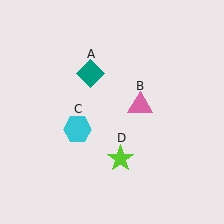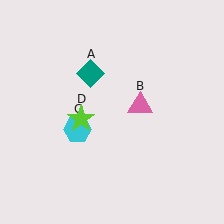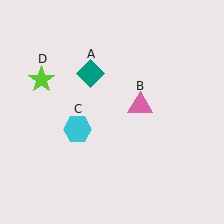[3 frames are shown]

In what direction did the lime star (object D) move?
The lime star (object D) moved up and to the left.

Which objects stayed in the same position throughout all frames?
Teal diamond (object A) and pink triangle (object B) and cyan hexagon (object C) remained stationary.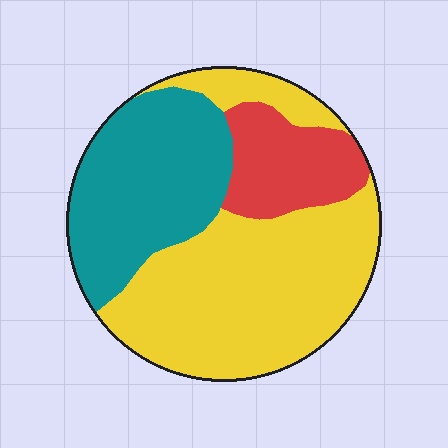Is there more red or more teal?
Teal.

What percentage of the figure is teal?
Teal covers roughly 30% of the figure.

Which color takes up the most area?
Yellow, at roughly 55%.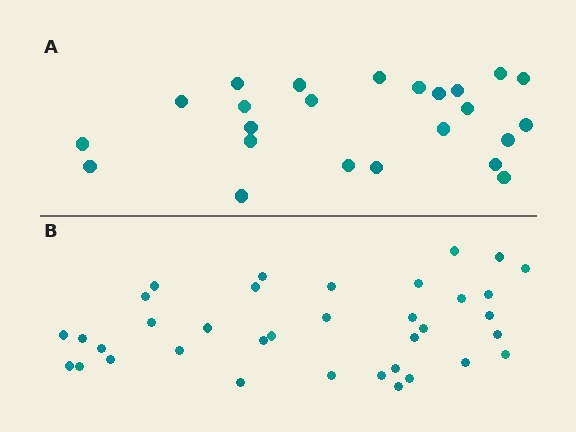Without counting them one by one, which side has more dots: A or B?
Region B (the bottom region) has more dots.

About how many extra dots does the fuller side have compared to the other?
Region B has roughly 12 or so more dots than region A.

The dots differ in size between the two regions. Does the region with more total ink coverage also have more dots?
No. Region A has more total ink coverage because its dots are larger, but region B actually contains more individual dots. Total area can be misleading — the number of items is what matters here.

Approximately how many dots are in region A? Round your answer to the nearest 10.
About 20 dots. (The exact count is 24, which rounds to 20.)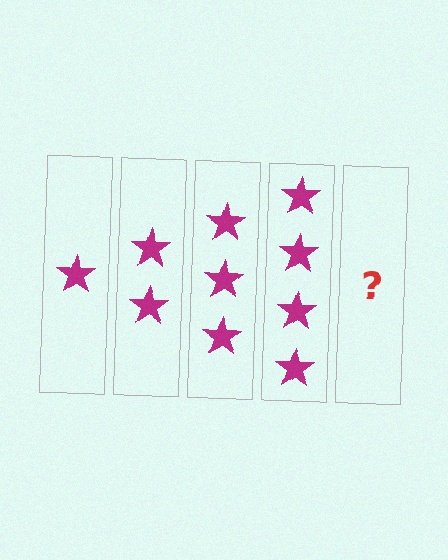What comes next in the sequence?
The next element should be 5 stars.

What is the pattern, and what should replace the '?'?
The pattern is that each step adds one more star. The '?' should be 5 stars.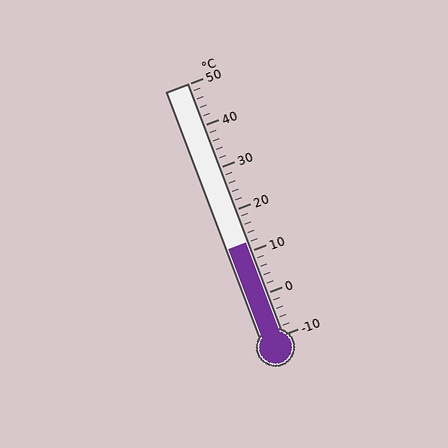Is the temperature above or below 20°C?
The temperature is below 20°C.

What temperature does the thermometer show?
The thermometer shows approximately 12°C.